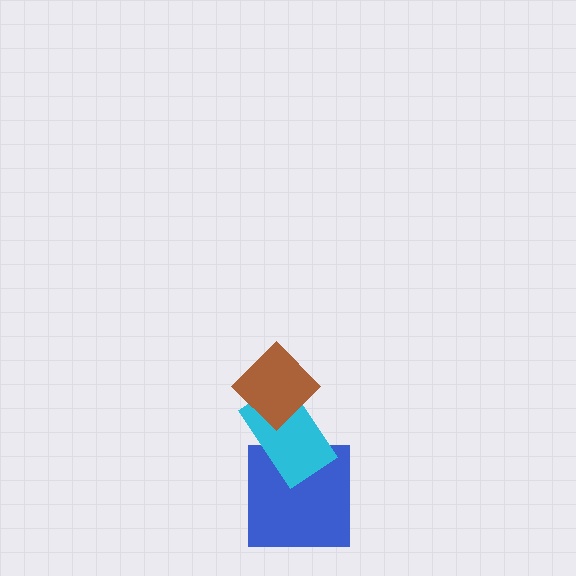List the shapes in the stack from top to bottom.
From top to bottom: the brown diamond, the cyan rectangle, the blue square.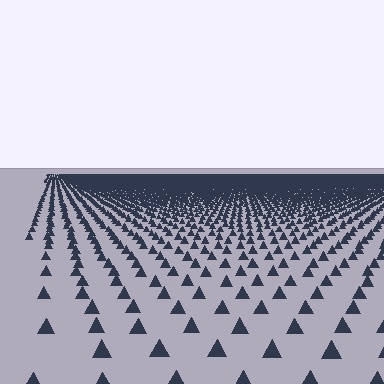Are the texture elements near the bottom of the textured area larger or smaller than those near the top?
Larger. Near the bottom, elements are closer to the viewer and appear at a bigger on-screen size.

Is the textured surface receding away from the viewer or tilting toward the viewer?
The surface is receding away from the viewer. Texture elements get smaller and denser toward the top.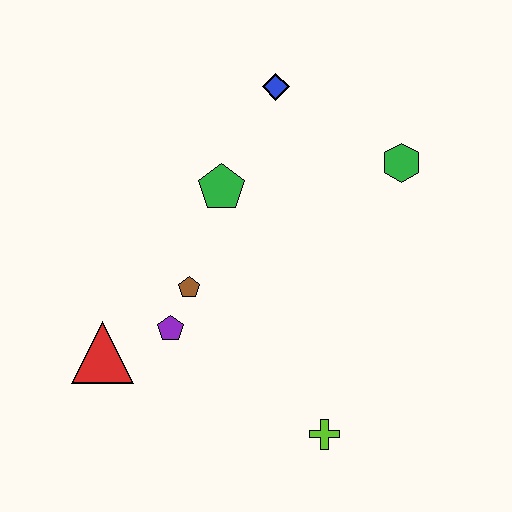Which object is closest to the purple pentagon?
The brown pentagon is closest to the purple pentagon.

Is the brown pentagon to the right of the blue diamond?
No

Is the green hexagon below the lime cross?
No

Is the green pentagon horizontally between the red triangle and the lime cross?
Yes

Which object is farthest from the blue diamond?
The lime cross is farthest from the blue diamond.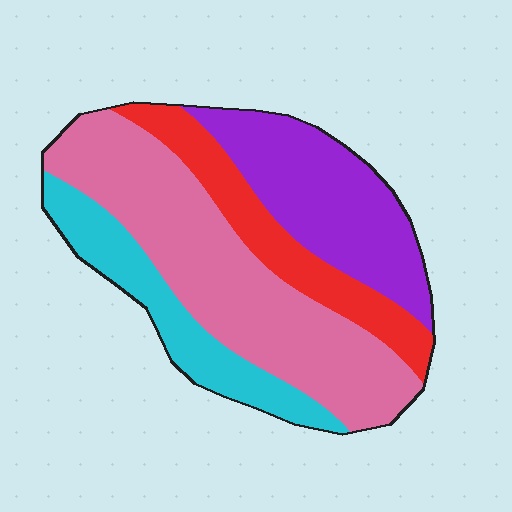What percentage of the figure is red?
Red takes up about one sixth (1/6) of the figure.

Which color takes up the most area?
Pink, at roughly 40%.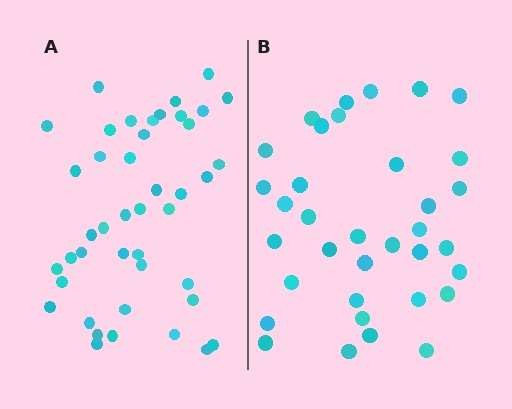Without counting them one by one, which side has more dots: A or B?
Region A (the left region) has more dots.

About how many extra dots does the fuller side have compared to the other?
Region A has roughly 8 or so more dots than region B.